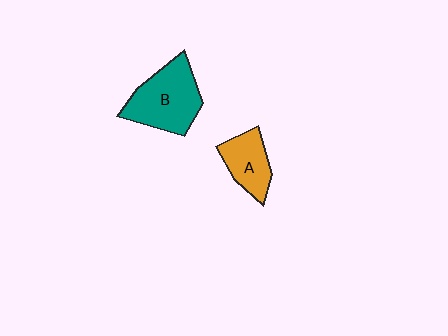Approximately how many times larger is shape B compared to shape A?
Approximately 1.6 times.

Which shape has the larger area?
Shape B (teal).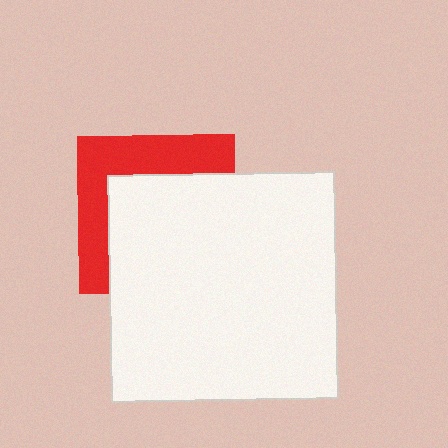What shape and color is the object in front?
The object in front is a white square.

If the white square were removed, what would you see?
You would see the complete red square.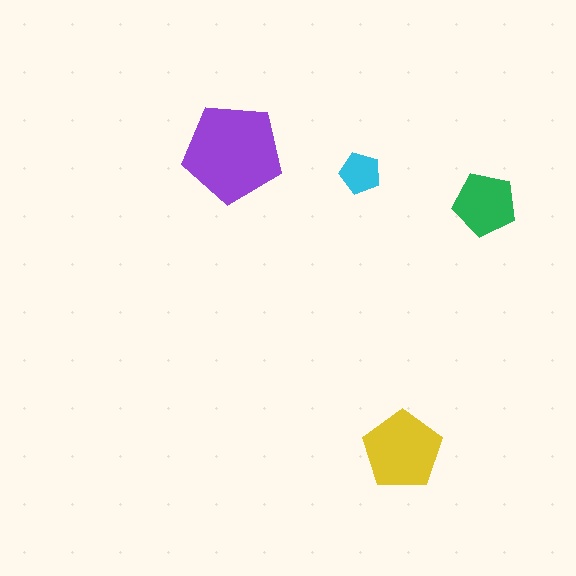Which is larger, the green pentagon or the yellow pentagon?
The yellow one.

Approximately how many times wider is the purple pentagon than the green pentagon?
About 1.5 times wider.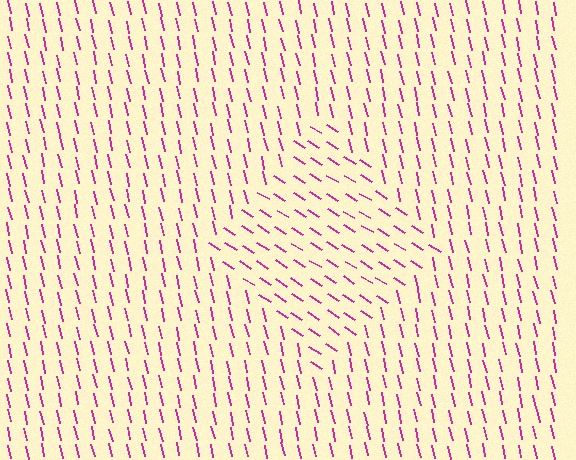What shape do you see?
I see a diamond.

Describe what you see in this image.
The image is filled with small magenta line segments. A diamond region in the image has lines oriented differently from the surrounding lines, creating a visible texture boundary.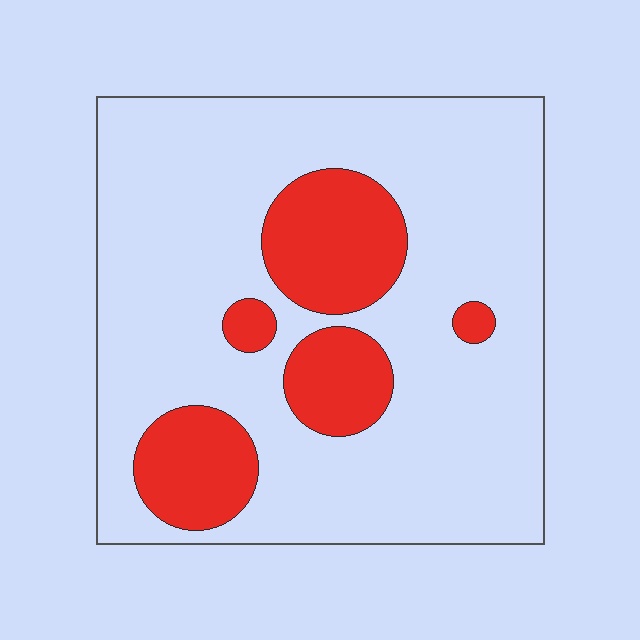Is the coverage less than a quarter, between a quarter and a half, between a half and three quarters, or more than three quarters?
Less than a quarter.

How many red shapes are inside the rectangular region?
5.